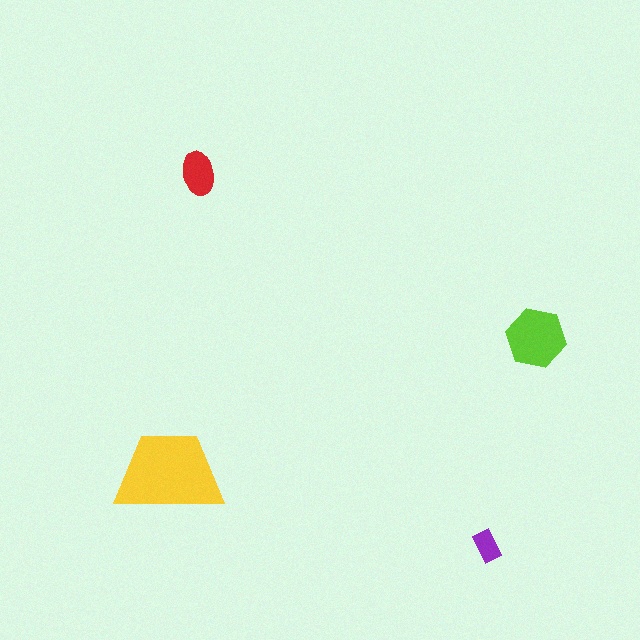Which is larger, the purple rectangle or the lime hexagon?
The lime hexagon.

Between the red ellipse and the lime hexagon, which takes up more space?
The lime hexagon.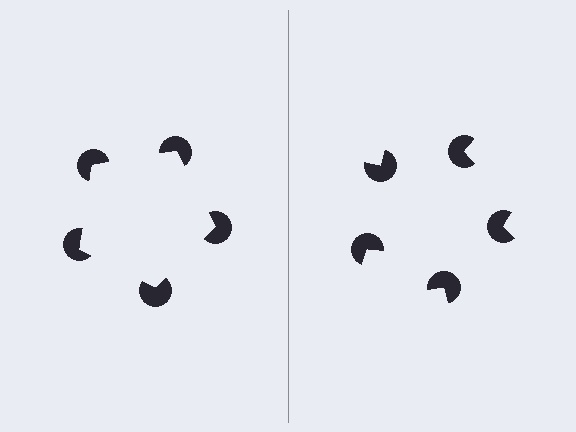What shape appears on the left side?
An illusory pentagon.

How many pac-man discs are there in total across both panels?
10 — 5 on each side.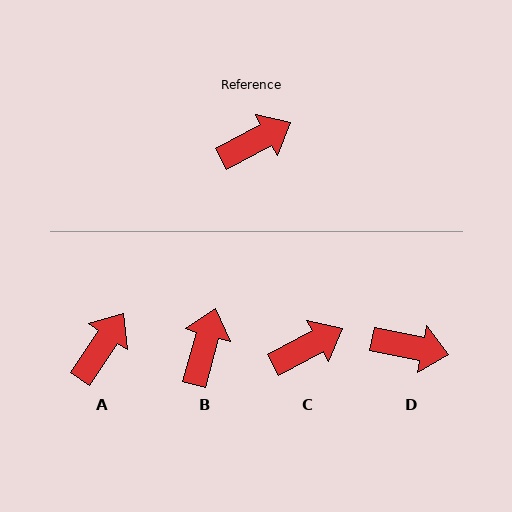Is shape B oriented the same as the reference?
No, it is off by about 46 degrees.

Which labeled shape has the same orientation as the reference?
C.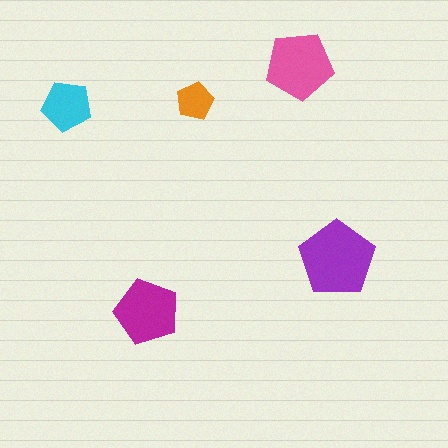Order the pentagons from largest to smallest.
the purple one, the pink one, the magenta one, the cyan one, the orange one.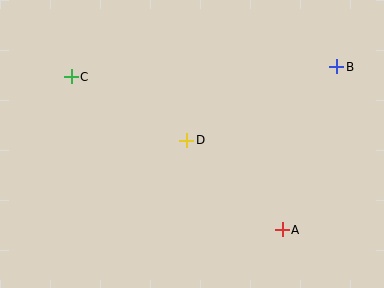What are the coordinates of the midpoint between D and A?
The midpoint between D and A is at (235, 185).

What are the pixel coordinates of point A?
Point A is at (282, 230).